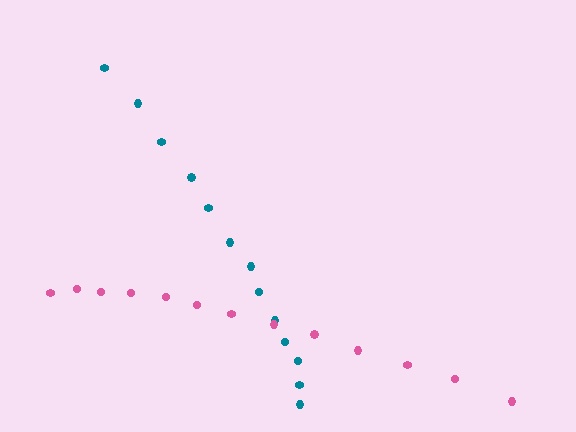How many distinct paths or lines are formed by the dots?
There are 2 distinct paths.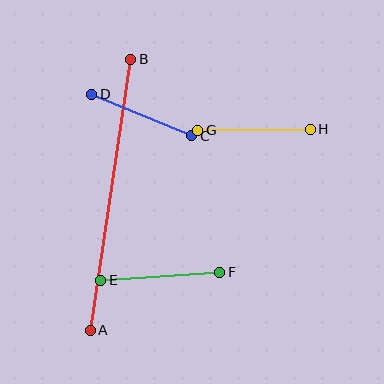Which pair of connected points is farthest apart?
Points A and B are farthest apart.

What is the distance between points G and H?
The distance is approximately 113 pixels.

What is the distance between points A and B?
The distance is approximately 274 pixels.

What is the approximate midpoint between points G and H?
The midpoint is at approximately (254, 130) pixels.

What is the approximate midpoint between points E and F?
The midpoint is at approximately (160, 276) pixels.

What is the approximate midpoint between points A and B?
The midpoint is at approximately (111, 195) pixels.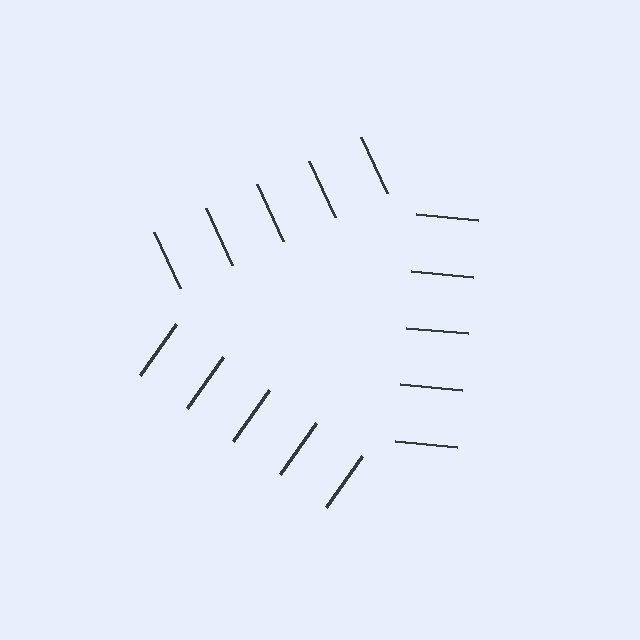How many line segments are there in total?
15 — 5 along each of the 3 edges.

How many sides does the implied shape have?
3 sides — the line-ends trace a triangle.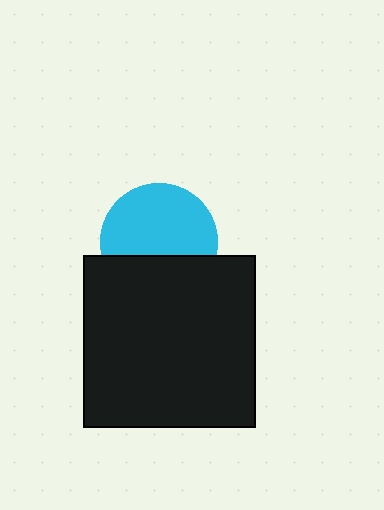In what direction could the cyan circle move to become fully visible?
The cyan circle could move up. That would shift it out from behind the black square entirely.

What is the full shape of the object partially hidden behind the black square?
The partially hidden object is a cyan circle.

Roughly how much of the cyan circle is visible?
About half of it is visible (roughly 64%).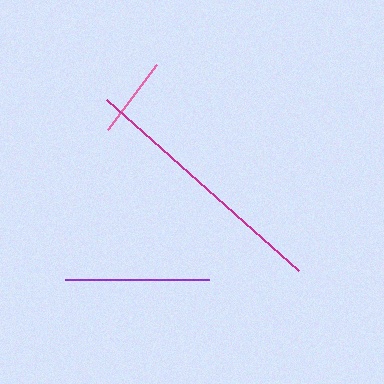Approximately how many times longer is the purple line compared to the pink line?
The purple line is approximately 1.8 times the length of the pink line.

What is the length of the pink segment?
The pink segment is approximately 82 pixels long.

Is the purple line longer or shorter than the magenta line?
The magenta line is longer than the purple line.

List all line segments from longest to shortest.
From longest to shortest: magenta, purple, pink.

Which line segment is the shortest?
The pink line is the shortest at approximately 82 pixels.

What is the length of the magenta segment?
The magenta segment is approximately 256 pixels long.